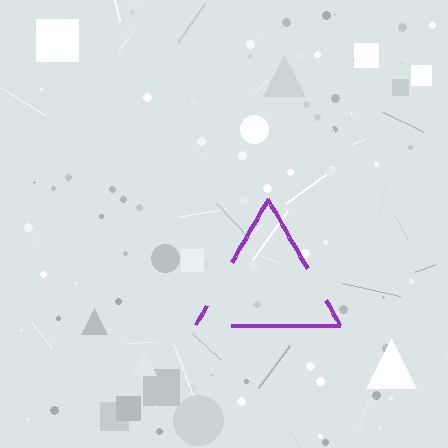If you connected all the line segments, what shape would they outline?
They would outline a triangle.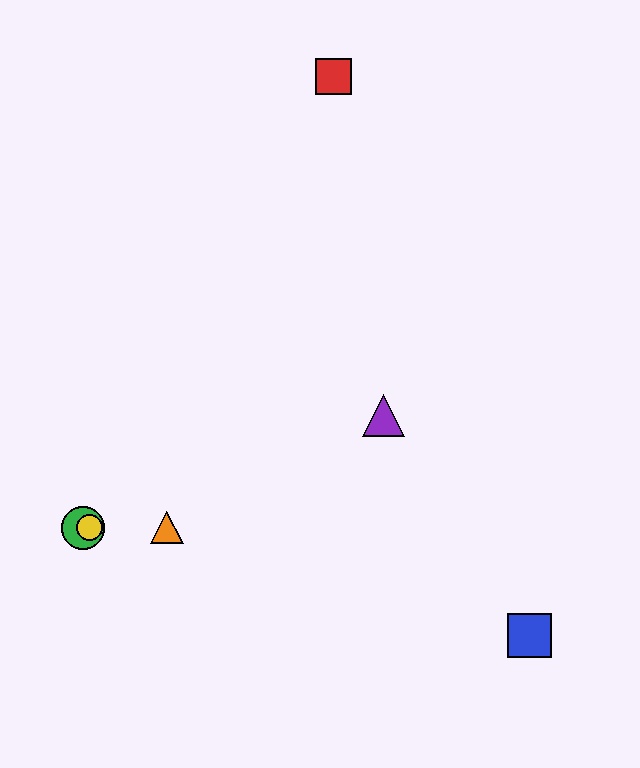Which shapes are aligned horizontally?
The green circle, the yellow circle, the orange triangle are aligned horizontally.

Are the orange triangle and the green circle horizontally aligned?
Yes, both are at y≈528.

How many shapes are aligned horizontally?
3 shapes (the green circle, the yellow circle, the orange triangle) are aligned horizontally.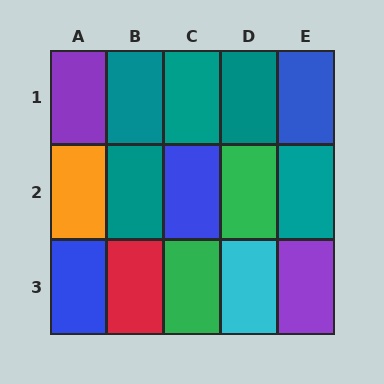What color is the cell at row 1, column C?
Teal.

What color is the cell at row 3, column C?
Green.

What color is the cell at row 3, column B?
Red.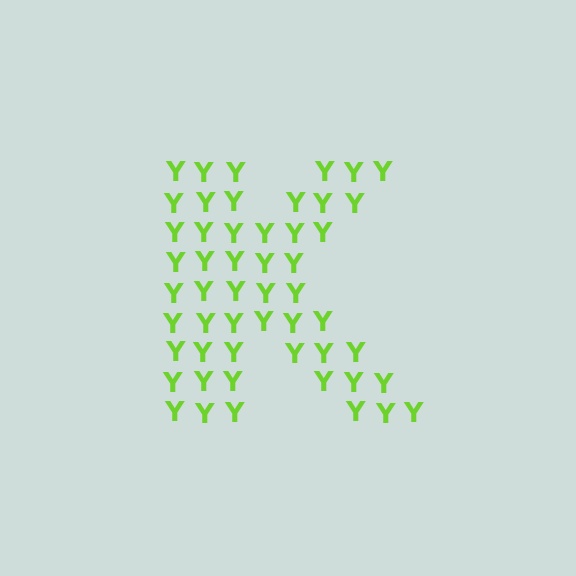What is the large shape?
The large shape is the letter K.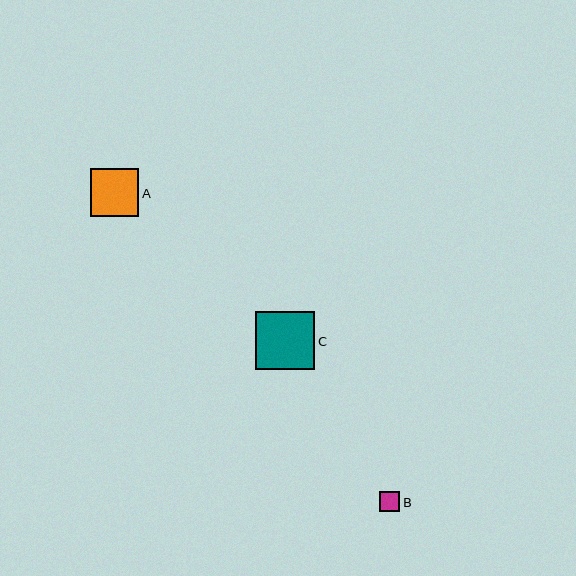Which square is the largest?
Square C is the largest with a size of approximately 59 pixels.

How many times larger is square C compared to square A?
Square C is approximately 1.2 times the size of square A.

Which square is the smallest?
Square B is the smallest with a size of approximately 20 pixels.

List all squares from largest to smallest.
From largest to smallest: C, A, B.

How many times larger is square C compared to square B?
Square C is approximately 2.9 times the size of square B.